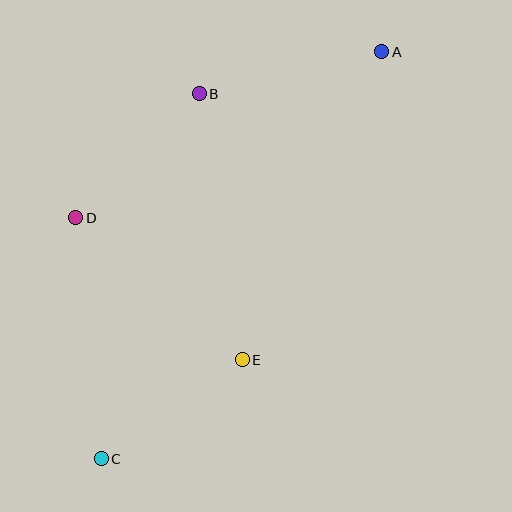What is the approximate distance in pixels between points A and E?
The distance between A and E is approximately 338 pixels.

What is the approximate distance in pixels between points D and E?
The distance between D and E is approximately 219 pixels.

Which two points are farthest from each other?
Points A and C are farthest from each other.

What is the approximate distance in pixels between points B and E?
The distance between B and E is approximately 269 pixels.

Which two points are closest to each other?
Points C and E are closest to each other.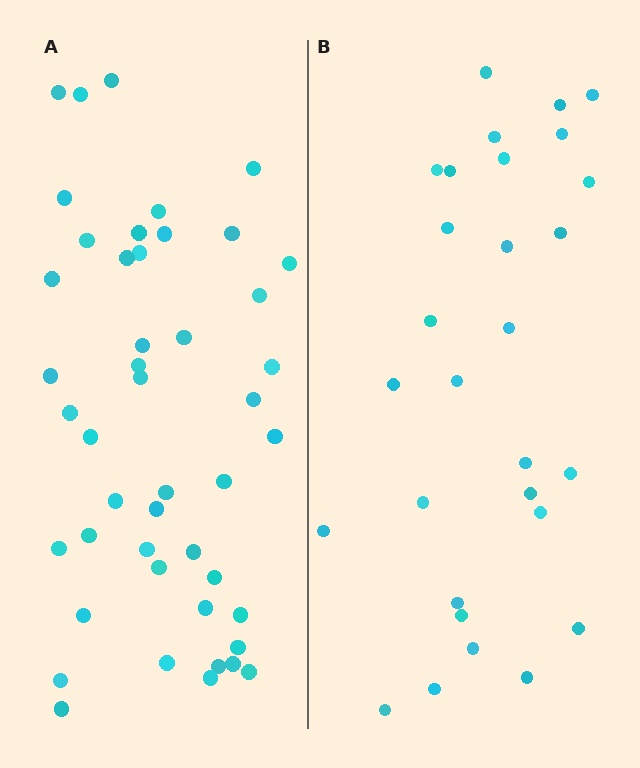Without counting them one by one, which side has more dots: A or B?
Region A (the left region) has more dots.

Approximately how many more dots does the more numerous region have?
Region A has approximately 15 more dots than region B.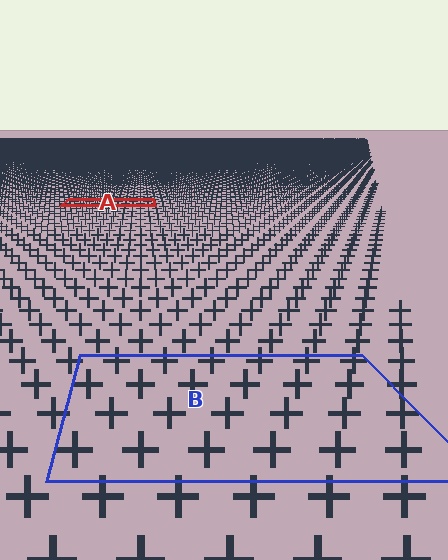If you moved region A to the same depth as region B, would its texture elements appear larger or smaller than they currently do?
They would appear larger. At a closer depth, the same texture elements are projected at a bigger on-screen size.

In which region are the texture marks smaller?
The texture marks are smaller in region A, because it is farther away.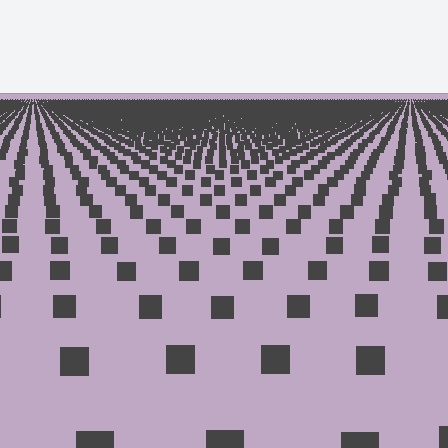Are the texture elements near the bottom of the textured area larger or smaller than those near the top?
Larger. Near the bottom, elements are closer to the viewer and appear at a bigger on-screen size.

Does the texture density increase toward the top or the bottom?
Density increases toward the top.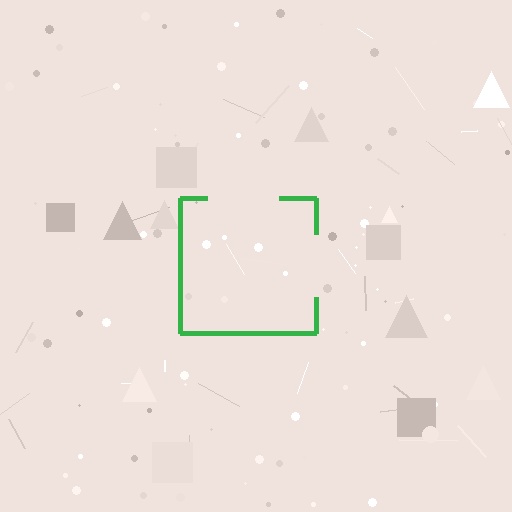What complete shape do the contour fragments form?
The contour fragments form a square.